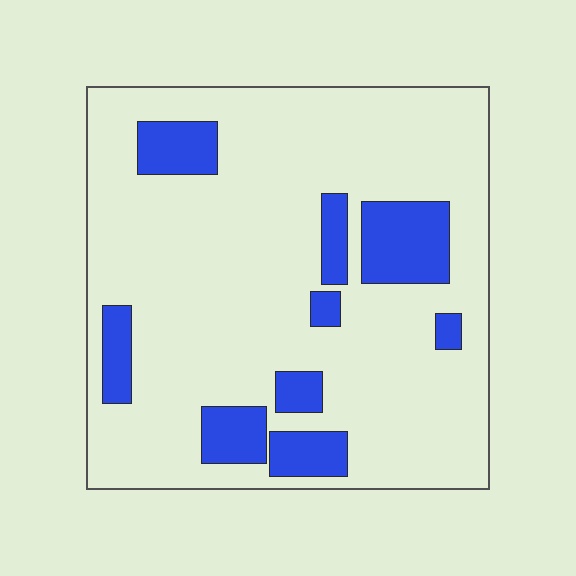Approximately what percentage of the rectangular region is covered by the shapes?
Approximately 20%.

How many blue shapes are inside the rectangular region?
9.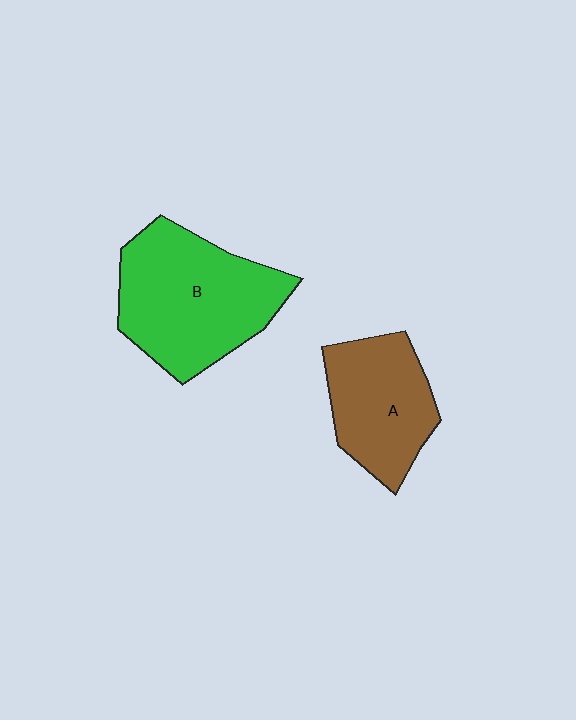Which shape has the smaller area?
Shape A (brown).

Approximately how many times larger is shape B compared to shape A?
Approximately 1.5 times.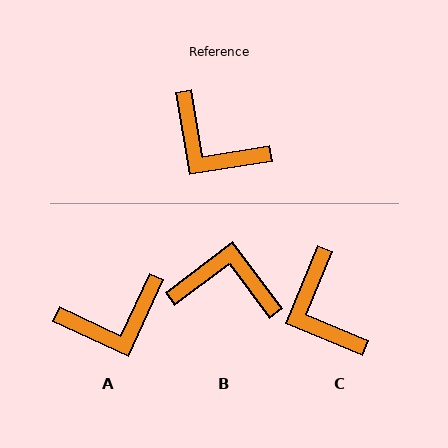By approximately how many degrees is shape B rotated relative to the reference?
Approximately 152 degrees clockwise.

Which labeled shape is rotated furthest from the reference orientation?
B, about 152 degrees away.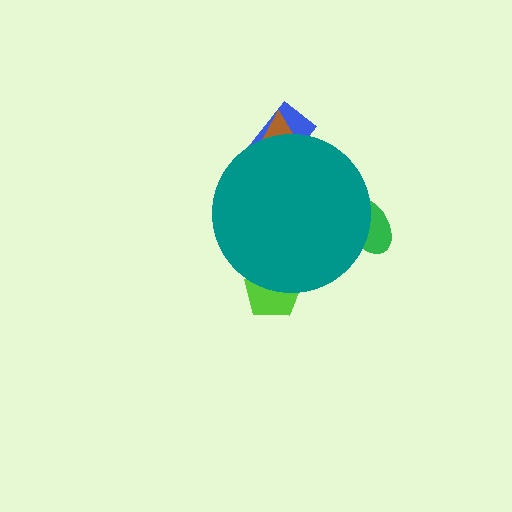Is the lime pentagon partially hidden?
Yes, the lime pentagon is partially hidden behind the teal circle.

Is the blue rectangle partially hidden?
Yes, the blue rectangle is partially hidden behind the teal circle.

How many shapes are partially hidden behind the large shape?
4 shapes are partially hidden.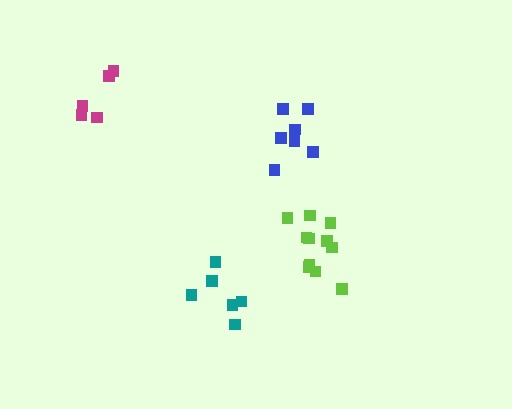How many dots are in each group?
Group 1: 5 dots, Group 2: 6 dots, Group 3: 11 dots, Group 4: 7 dots (29 total).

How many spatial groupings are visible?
There are 4 spatial groupings.